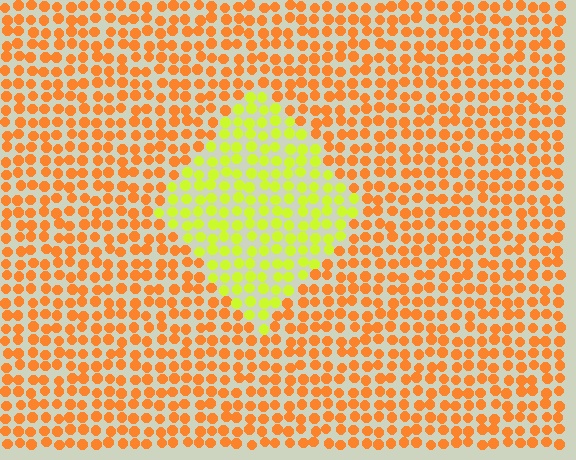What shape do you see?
I see a diamond.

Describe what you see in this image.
The image is filled with small orange elements in a uniform arrangement. A diamond-shaped region is visible where the elements are tinted to a slightly different hue, forming a subtle color boundary.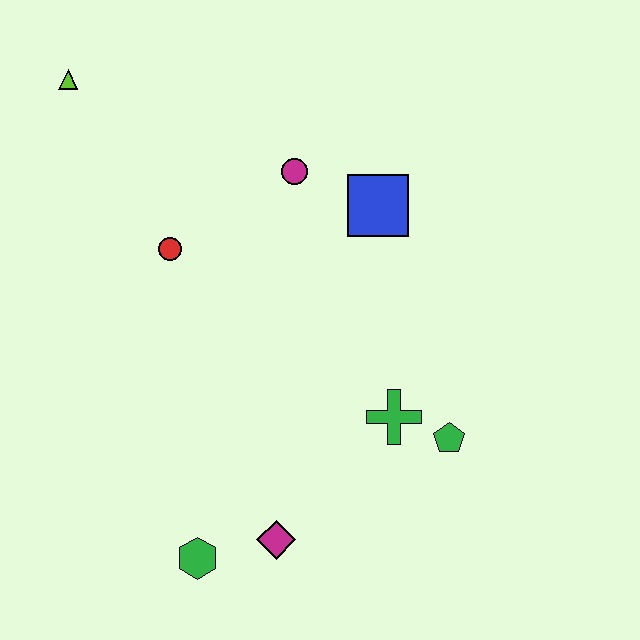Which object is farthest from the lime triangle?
The green pentagon is farthest from the lime triangle.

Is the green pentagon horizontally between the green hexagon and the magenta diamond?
No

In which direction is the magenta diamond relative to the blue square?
The magenta diamond is below the blue square.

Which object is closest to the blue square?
The magenta circle is closest to the blue square.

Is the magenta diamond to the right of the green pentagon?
No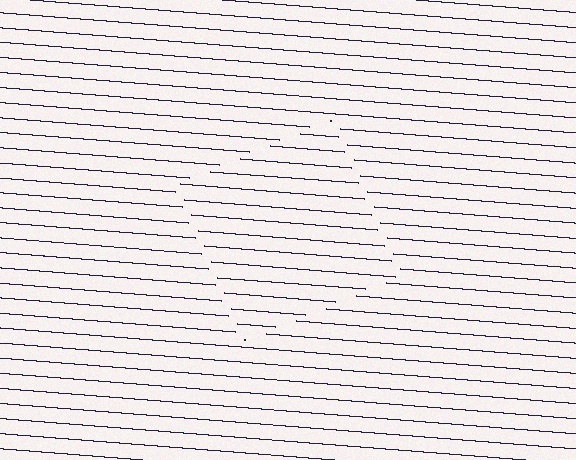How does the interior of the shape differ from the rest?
The interior of the shape contains the same grating, shifted by half a period — the contour is defined by the phase discontinuity where line-ends from the inner and outer gratings abut.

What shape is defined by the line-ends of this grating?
An illusory square. The interior of the shape contains the same grating, shifted by half a period — the contour is defined by the phase discontinuity where line-ends from the inner and outer gratings abut.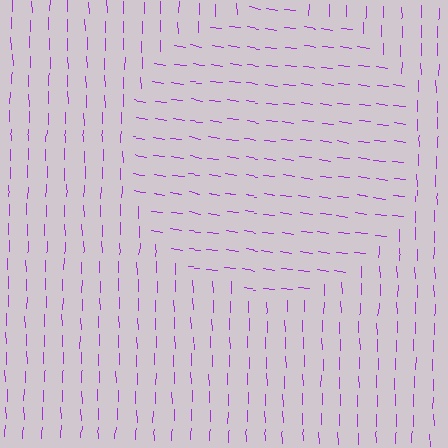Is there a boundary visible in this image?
Yes, there is a texture boundary formed by a change in line orientation.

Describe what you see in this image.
The image is filled with small purple line segments. A circle region in the image has lines oriented differently from the surrounding lines, creating a visible texture boundary.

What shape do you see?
I see a circle.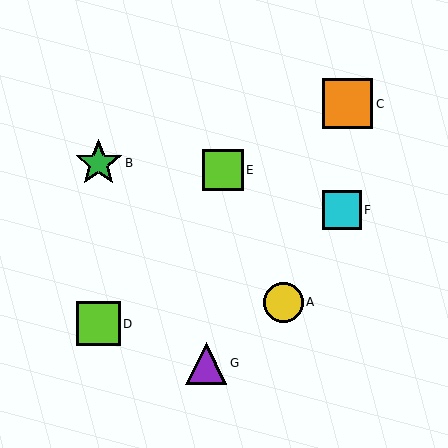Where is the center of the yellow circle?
The center of the yellow circle is at (283, 302).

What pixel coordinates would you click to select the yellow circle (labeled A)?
Click at (283, 302) to select the yellow circle A.